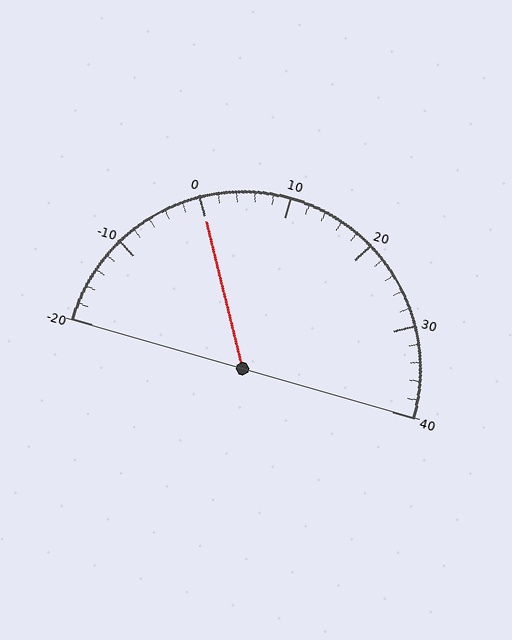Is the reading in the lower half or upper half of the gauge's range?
The reading is in the lower half of the range (-20 to 40).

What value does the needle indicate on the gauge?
The needle indicates approximately 0.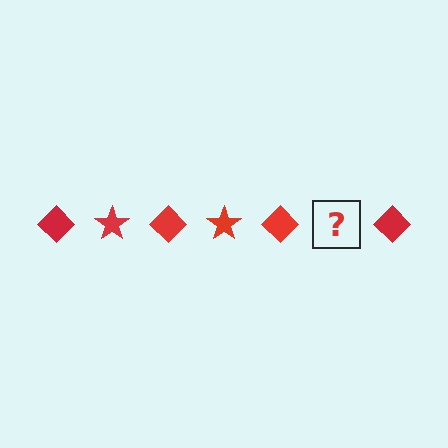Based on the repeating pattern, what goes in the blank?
The blank should be a red star.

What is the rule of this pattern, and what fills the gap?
The rule is that the pattern cycles through diamond, star shapes in red. The gap should be filled with a red star.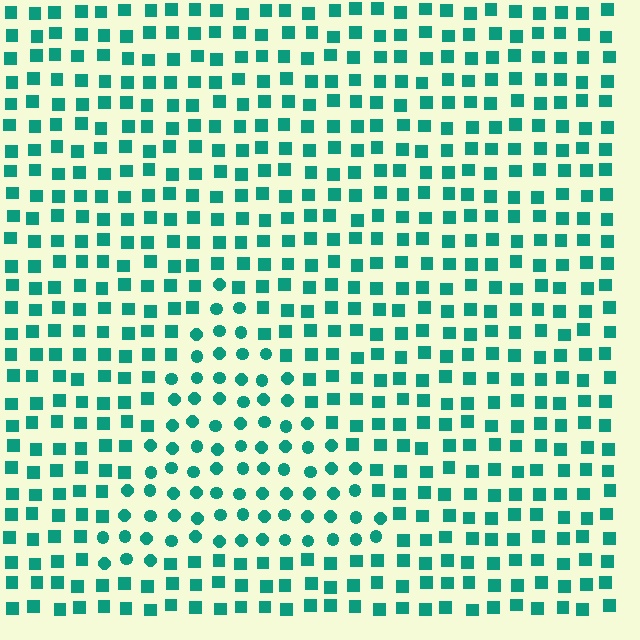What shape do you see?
I see a triangle.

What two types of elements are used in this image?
The image uses circles inside the triangle region and squares outside it.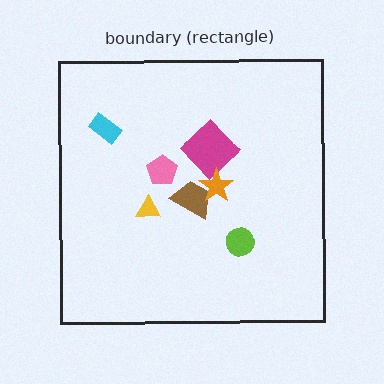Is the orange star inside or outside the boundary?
Inside.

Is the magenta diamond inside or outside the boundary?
Inside.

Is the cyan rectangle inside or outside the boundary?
Inside.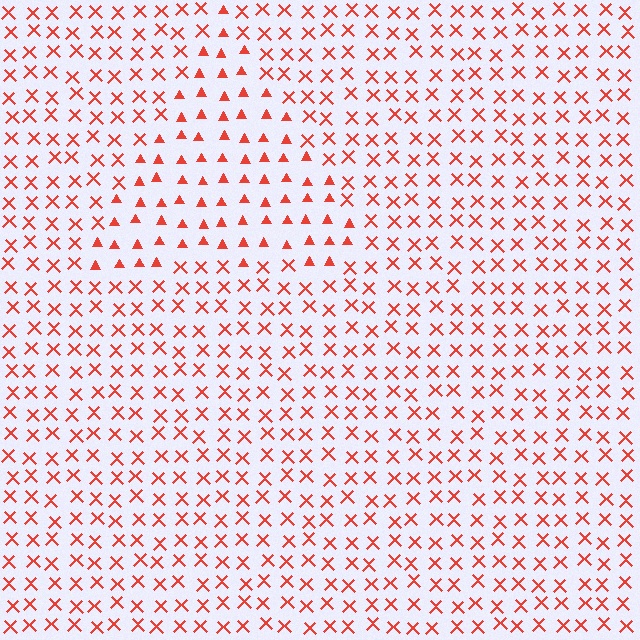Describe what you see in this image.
The image is filled with small red elements arranged in a uniform grid. A triangle-shaped region contains triangles, while the surrounding area contains X marks. The boundary is defined purely by the change in element shape.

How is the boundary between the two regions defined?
The boundary is defined by a change in element shape: triangles inside vs. X marks outside. All elements share the same color and spacing.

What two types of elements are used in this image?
The image uses triangles inside the triangle region and X marks outside it.